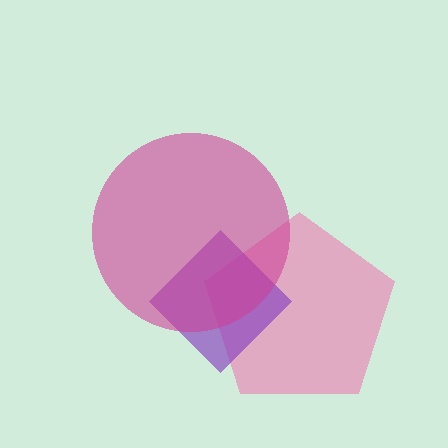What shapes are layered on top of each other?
The layered shapes are: a pink pentagon, a purple diamond, a magenta circle.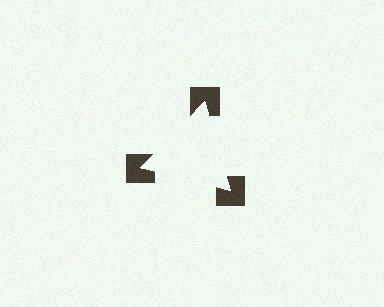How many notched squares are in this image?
There are 3 — one at each vertex of the illusory triangle.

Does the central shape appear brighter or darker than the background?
It typically appears slightly brighter than the background, even though no actual brightness change is drawn.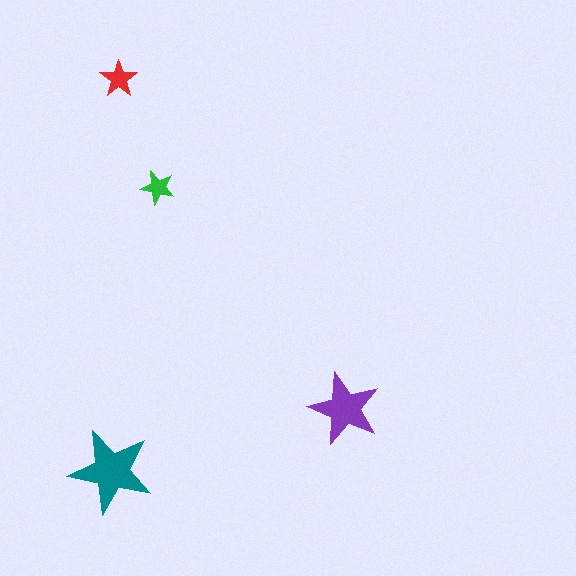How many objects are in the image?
There are 4 objects in the image.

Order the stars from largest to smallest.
the teal one, the purple one, the red one, the green one.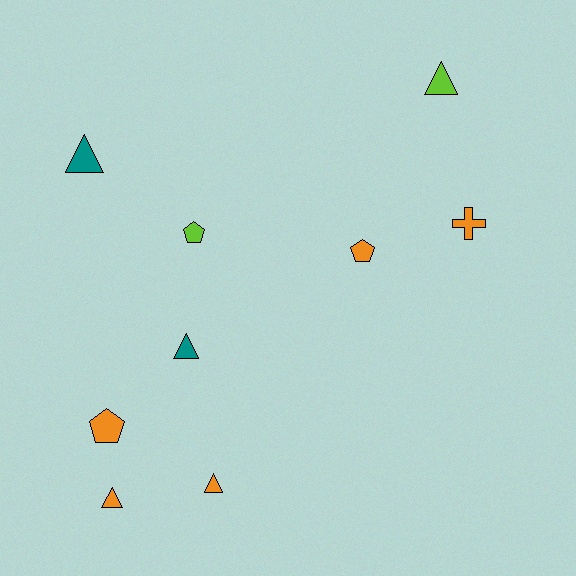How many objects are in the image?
There are 9 objects.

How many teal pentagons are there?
There are no teal pentagons.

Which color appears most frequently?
Orange, with 5 objects.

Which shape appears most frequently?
Triangle, with 5 objects.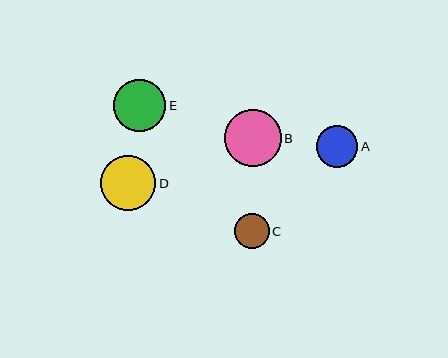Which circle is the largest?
Circle B is the largest with a size of approximately 57 pixels.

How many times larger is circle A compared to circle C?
Circle A is approximately 1.2 times the size of circle C.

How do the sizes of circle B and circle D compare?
Circle B and circle D are approximately the same size.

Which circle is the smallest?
Circle C is the smallest with a size of approximately 34 pixels.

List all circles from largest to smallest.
From largest to smallest: B, D, E, A, C.